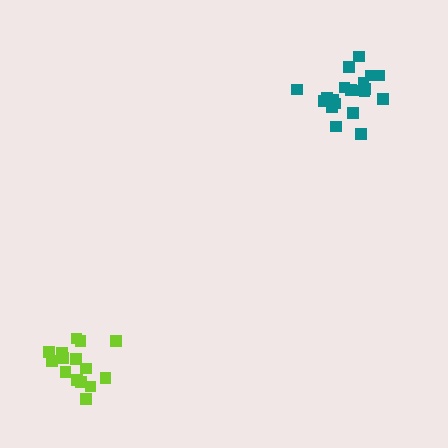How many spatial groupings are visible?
There are 2 spatial groupings.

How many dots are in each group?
Group 1: 20 dots, Group 2: 15 dots (35 total).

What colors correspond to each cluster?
The clusters are colored: teal, lime.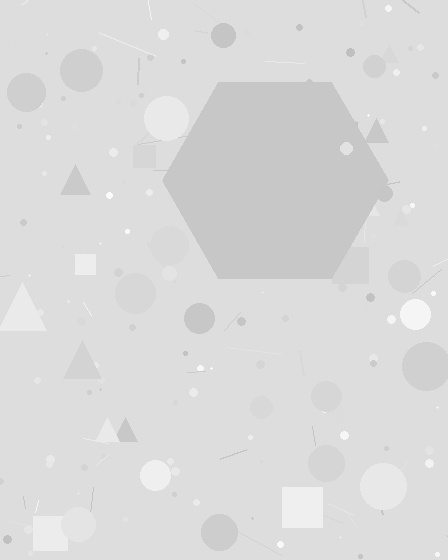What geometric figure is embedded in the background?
A hexagon is embedded in the background.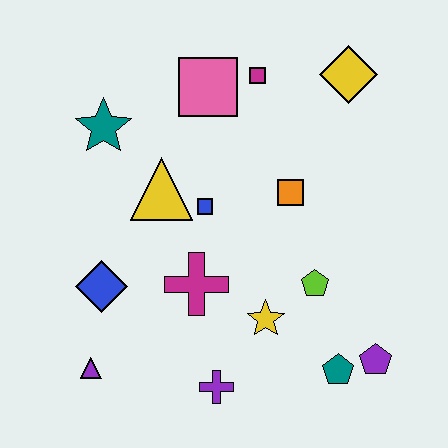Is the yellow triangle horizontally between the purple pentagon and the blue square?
No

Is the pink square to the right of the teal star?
Yes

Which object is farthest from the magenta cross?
The yellow diamond is farthest from the magenta cross.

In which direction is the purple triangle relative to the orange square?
The purple triangle is to the left of the orange square.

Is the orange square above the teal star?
No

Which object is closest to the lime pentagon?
The yellow star is closest to the lime pentagon.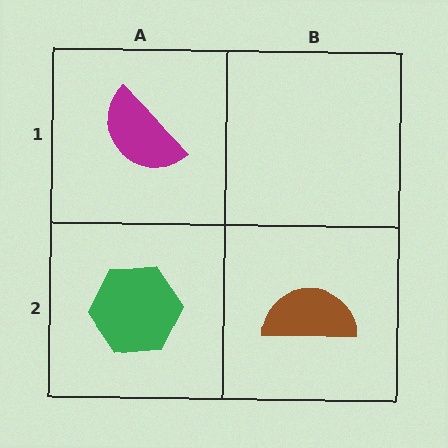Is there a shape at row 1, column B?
No, that cell is empty.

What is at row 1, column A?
A magenta semicircle.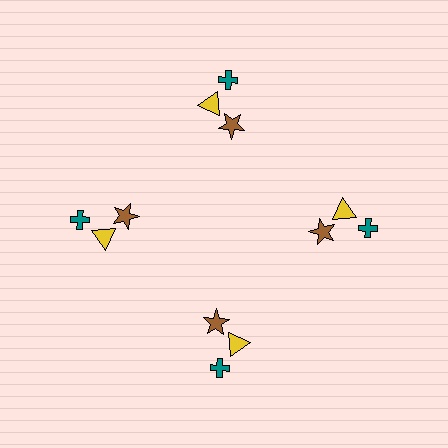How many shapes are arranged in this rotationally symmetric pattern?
There are 12 shapes, arranged in 4 groups of 3.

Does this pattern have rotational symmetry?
Yes, this pattern has 4-fold rotational symmetry. It looks the same after rotating 90 degrees around the center.